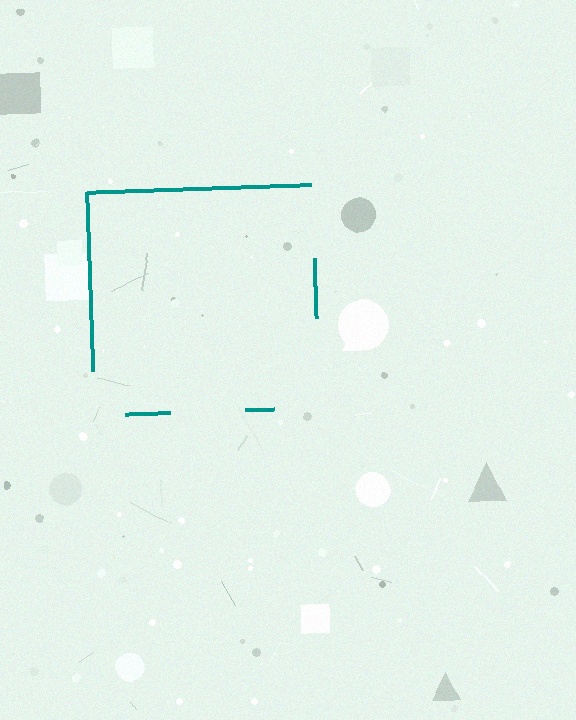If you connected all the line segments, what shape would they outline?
They would outline a square.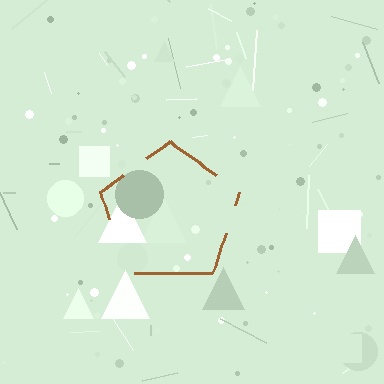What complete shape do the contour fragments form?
The contour fragments form a pentagon.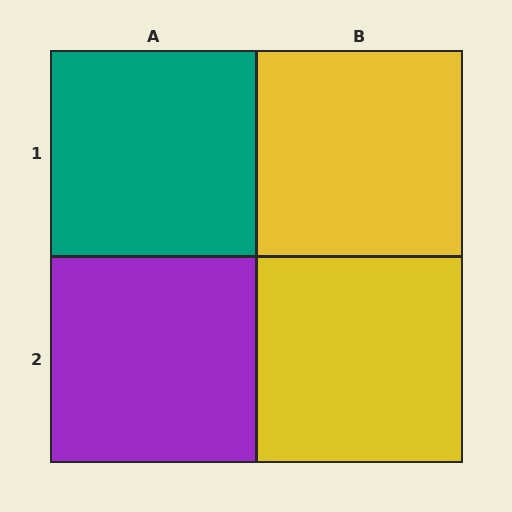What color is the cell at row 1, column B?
Yellow.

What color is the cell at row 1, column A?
Teal.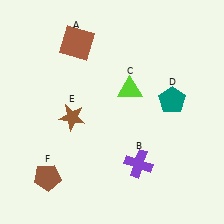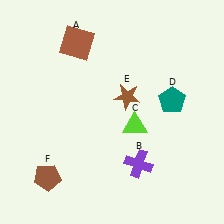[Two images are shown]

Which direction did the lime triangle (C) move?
The lime triangle (C) moved down.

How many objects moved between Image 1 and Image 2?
2 objects moved between the two images.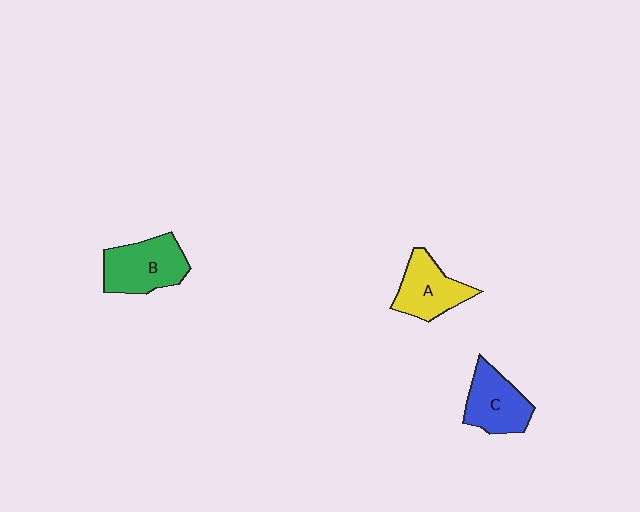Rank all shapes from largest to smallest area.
From largest to smallest: B (green), C (blue), A (yellow).